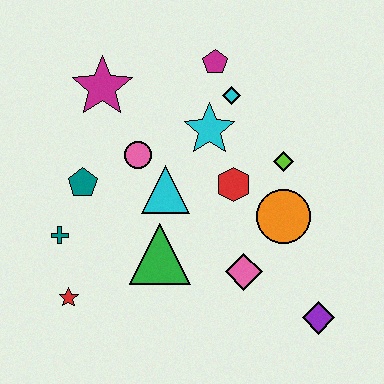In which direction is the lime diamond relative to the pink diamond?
The lime diamond is above the pink diamond.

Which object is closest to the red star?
The teal cross is closest to the red star.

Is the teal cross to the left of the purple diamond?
Yes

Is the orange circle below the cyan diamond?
Yes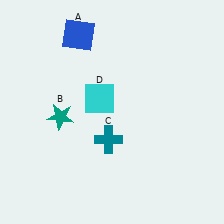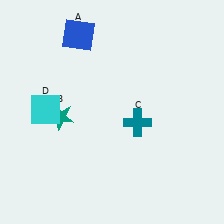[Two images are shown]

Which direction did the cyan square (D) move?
The cyan square (D) moved left.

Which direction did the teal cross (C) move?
The teal cross (C) moved right.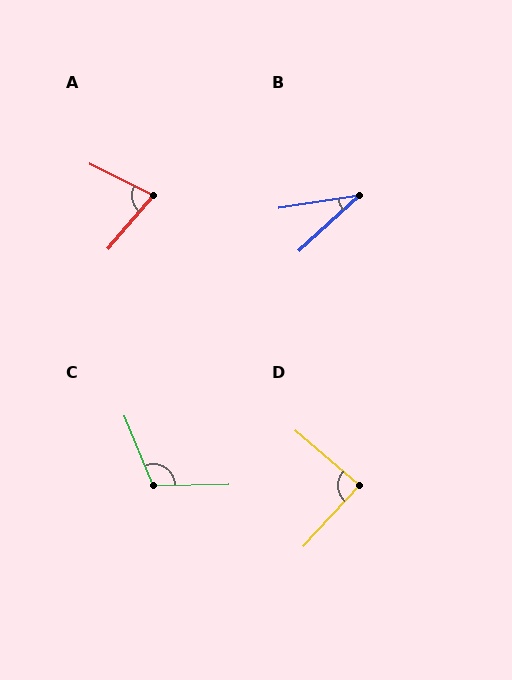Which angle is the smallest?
B, at approximately 34 degrees.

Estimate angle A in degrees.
Approximately 76 degrees.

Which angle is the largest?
C, at approximately 111 degrees.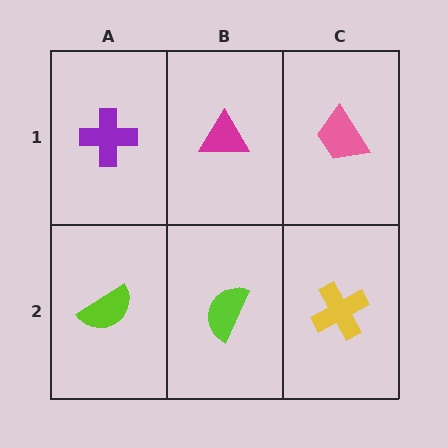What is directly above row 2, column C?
A pink trapezoid.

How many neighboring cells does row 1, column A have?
2.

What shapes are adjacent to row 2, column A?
A purple cross (row 1, column A), a lime semicircle (row 2, column B).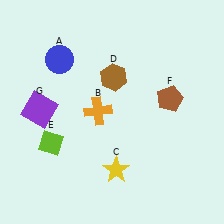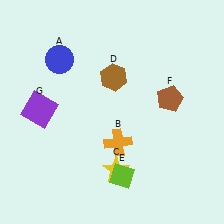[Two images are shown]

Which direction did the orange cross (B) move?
The orange cross (B) moved down.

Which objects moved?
The objects that moved are: the orange cross (B), the lime diamond (E).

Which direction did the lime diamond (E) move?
The lime diamond (E) moved right.